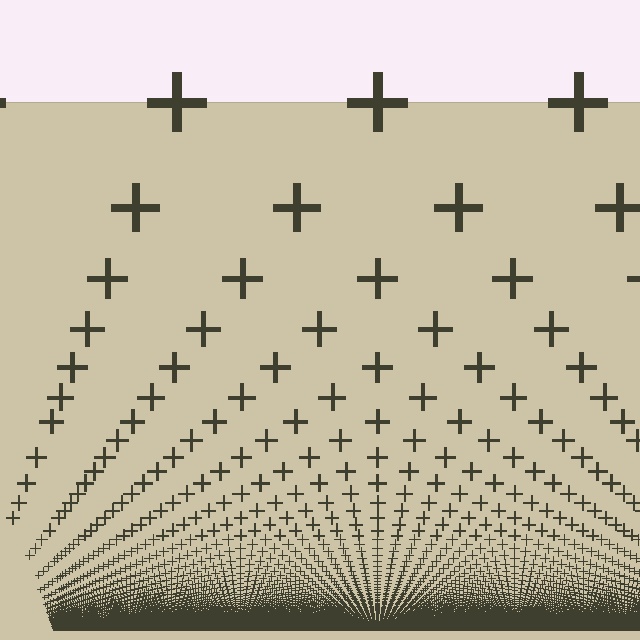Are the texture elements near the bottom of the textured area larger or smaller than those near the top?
Smaller. The gradient is inverted — elements near the bottom are smaller and denser.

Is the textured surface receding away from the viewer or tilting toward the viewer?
The surface appears to tilt toward the viewer. Texture elements get larger and sparser toward the top.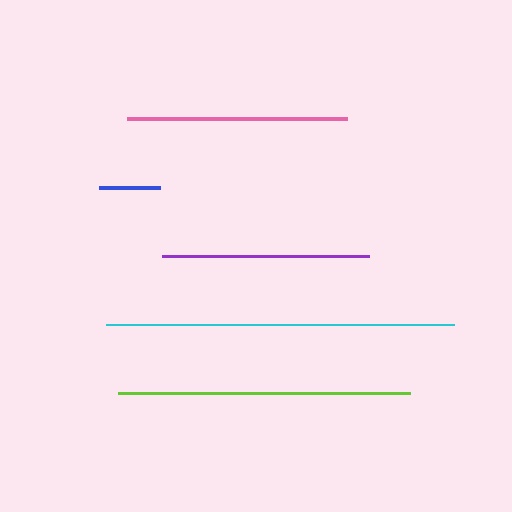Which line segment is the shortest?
The blue line is the shortest at approximately 61 pixels.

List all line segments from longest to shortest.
From longest to shortest: cyan, lime, pink, purple, blue.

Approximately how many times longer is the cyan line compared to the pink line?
The cyan line is approximately 1.6 times the length of the pink line.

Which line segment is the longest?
The cyan line is the longest at approximately 348 pixels.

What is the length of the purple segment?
The purple segment is approximately 207 pixels long.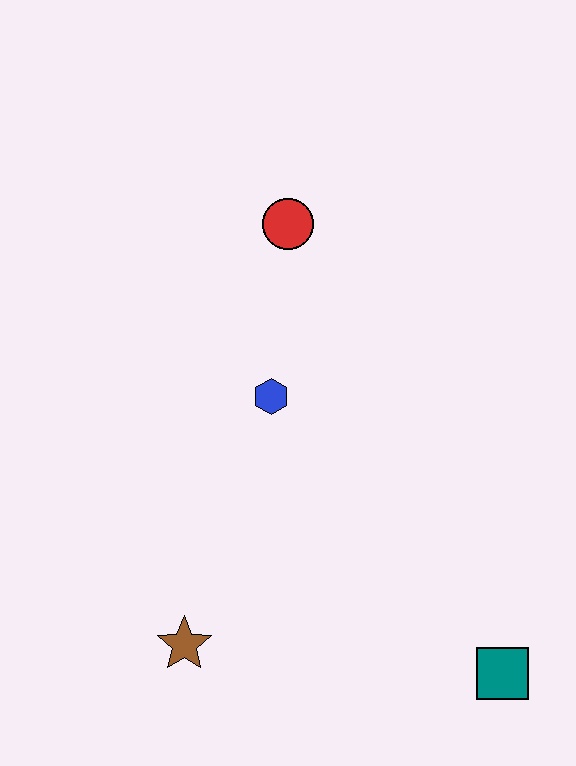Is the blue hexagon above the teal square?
Yes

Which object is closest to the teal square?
The brown star is closest to the teal square.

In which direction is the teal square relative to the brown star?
The teal square is to the right of the brown star.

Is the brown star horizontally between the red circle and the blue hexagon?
No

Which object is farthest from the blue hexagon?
The teal square is farthest from the blue hexagon.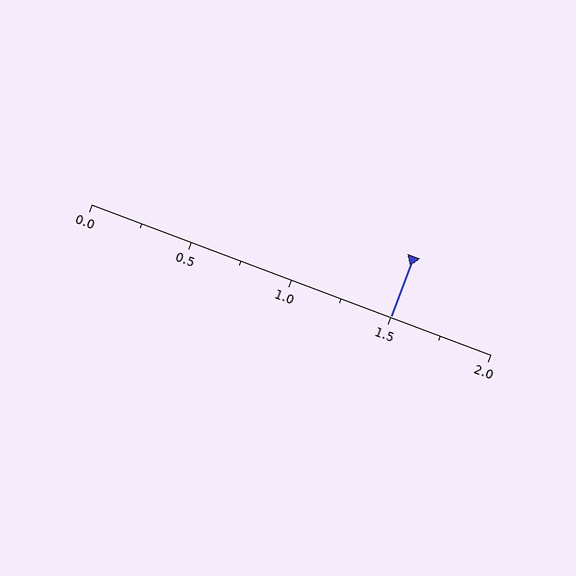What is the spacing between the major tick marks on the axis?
The major ticks are spaced 0.5 apart.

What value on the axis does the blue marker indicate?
The marker indicates approximately 1.5.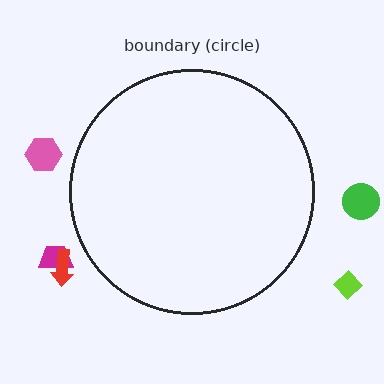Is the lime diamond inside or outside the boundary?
Outside.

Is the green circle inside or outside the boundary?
Outside.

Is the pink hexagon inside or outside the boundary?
Outside.